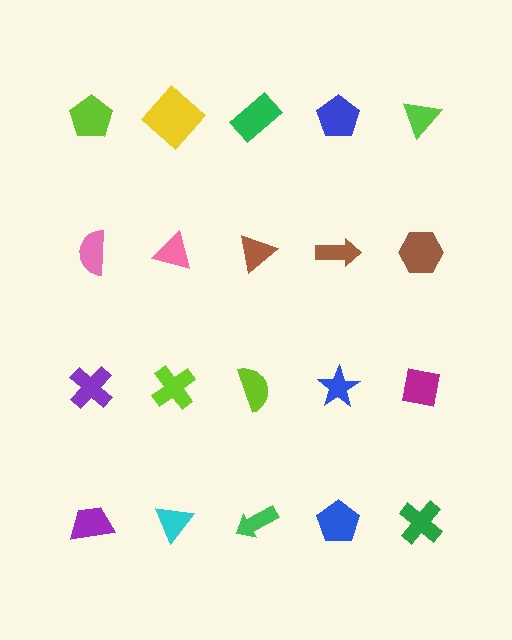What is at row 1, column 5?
A lime triangle.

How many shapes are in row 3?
5 shapes.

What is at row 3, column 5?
A magenta square.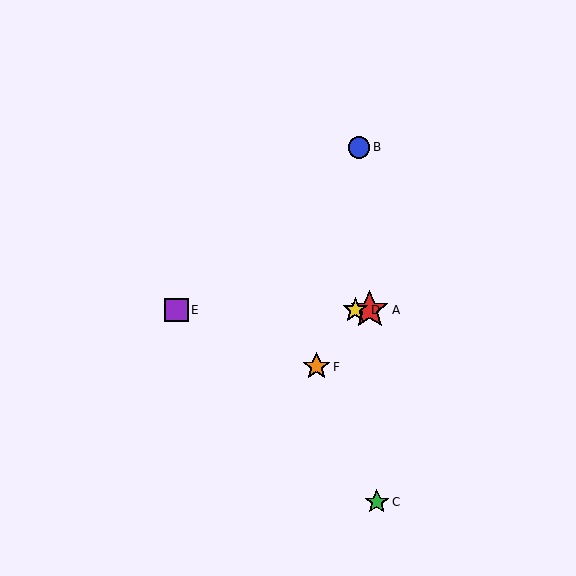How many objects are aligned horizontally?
3 objects (A, D, E) are aligned horizontally.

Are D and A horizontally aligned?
Yes, both are at y≈310.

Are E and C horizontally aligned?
No, E is at y≈310 and C is at y≈502.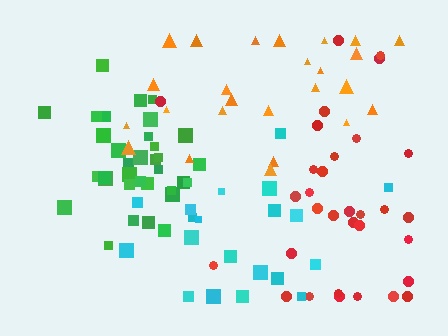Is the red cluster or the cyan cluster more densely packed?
Red.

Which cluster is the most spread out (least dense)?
Cyan.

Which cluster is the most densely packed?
Green.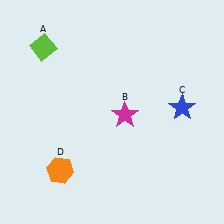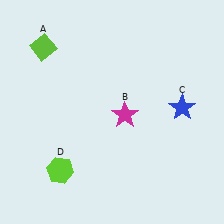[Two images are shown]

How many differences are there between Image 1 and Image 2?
There is 1 difference between the two images.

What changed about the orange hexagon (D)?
In Image 1, D is orange. In Image 2, it changed to lime.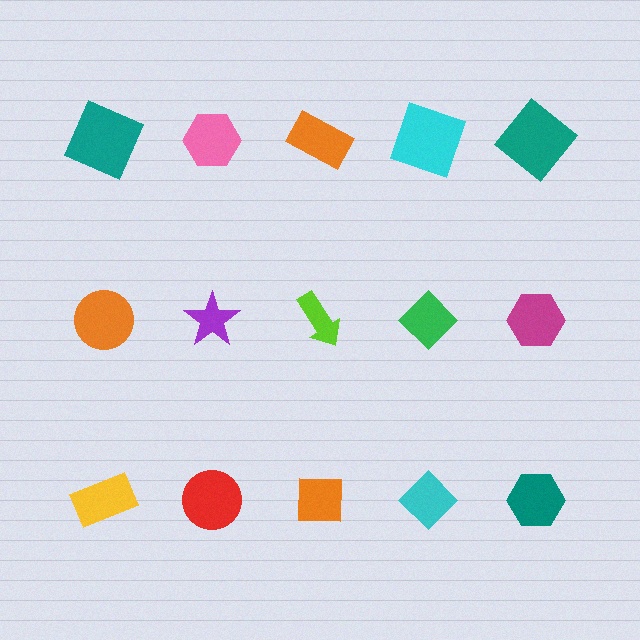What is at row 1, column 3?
An orange rectangle.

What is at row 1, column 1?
A teal square.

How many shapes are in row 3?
5 shapes.